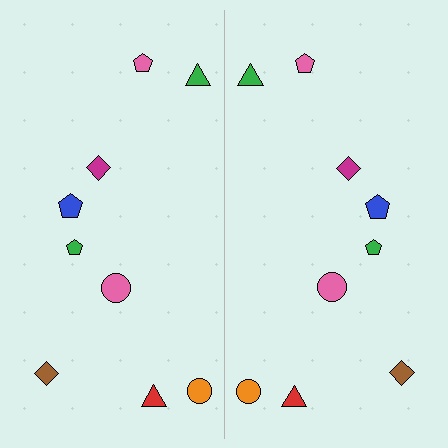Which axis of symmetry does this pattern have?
The pattern has a vertical axis of symmetry running through the center of the image.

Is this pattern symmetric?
Yes, this pattern has bilateral (reflection) symmetry.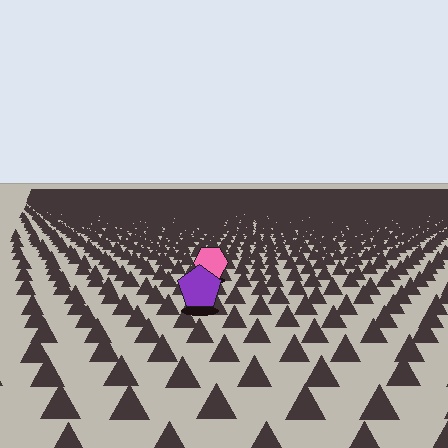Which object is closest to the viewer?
The purple pentagon is closest. The texture marks near it are larger and more spread out.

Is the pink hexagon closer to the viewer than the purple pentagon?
No. The purple pentagon is closer — you can tell from the texture gradient: the ground texture is coarser near it.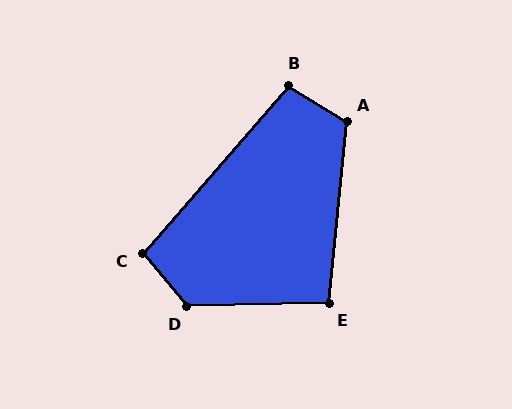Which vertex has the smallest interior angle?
E, at approximately 97 degrees.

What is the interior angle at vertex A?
Approximately 116 degrees (obtuse).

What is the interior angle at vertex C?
Approximately 100 degrees (obtuse).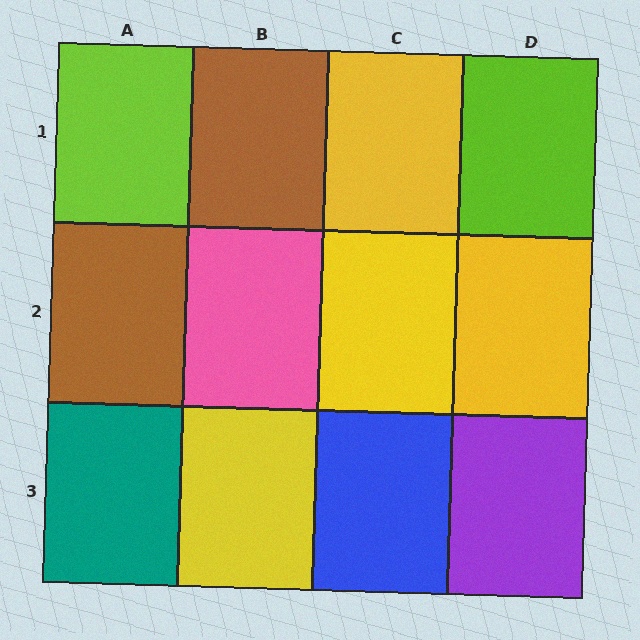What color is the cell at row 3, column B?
Yellow.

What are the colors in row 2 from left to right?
Brown, pink, yellow, yellow.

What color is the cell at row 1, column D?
Lime.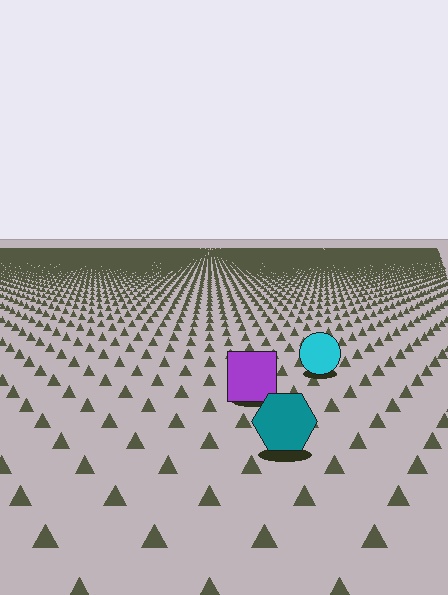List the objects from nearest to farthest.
From nearest to farthest: the teal hexagon, the purple square, the cyan circle.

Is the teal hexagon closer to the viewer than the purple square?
Yes. The teal hexagon is closer — you can tell from the texture gradient: the ground texture is coarser near it.